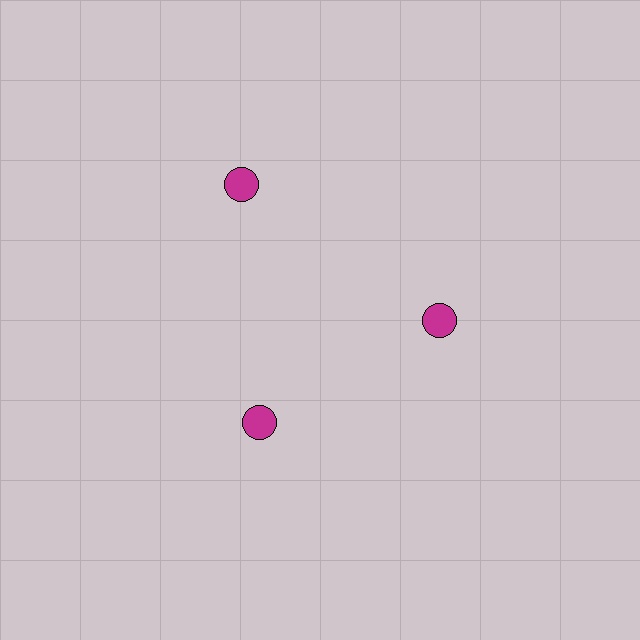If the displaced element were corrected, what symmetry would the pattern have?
It would have 3-fold rotational symmetry — the pattern would map onto itself every 120 degrees.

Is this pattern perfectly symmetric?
No. The 3 magenta circles are arranged in a ring, but one element near the 11 o'clock position is pushed outward from the center, breaking the 3-fold rotational symmetry.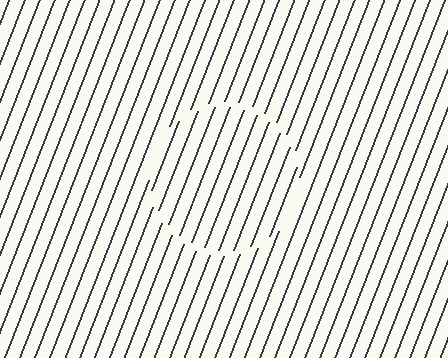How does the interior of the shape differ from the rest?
The interior of the shape contains the same grating, shifted by half a period — the contour is defined by the phase discontinuity where line-ends from the inner and outer gratings abut.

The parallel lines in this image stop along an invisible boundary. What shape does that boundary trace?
An illusory circle. The interior of the shape contains the same grating, shifted by half a period — the contour is defined by the phase discontinuity where line-ends from the inner and outer gratings abut.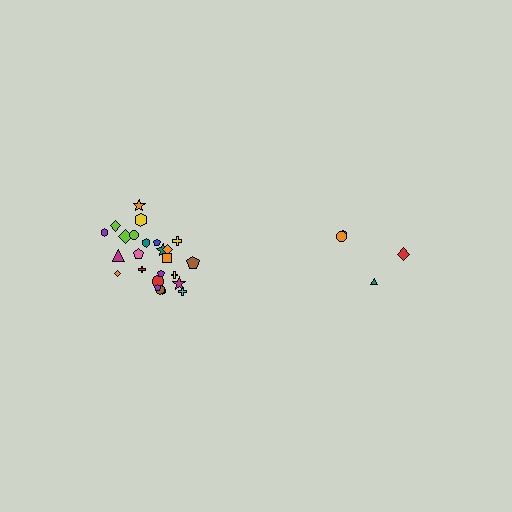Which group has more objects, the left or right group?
The left group.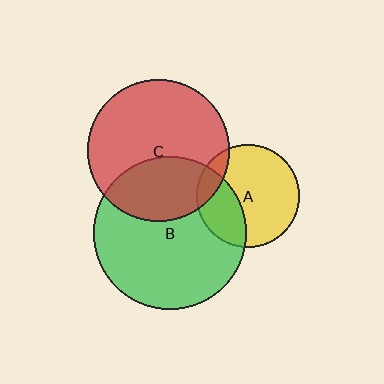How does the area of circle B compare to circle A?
Approximately 2.2 times.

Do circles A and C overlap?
Yes.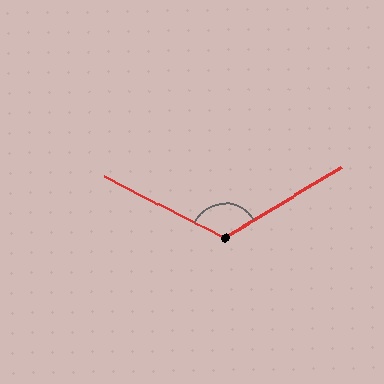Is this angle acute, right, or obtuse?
It is obtuse.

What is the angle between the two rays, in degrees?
Approximately 122 degrees.